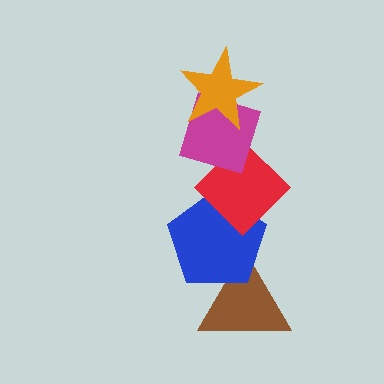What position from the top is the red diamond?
The red diamond is 3rd from the top.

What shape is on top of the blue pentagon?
The red diamond is on top of the blue pentagon.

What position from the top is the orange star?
The orange star is 1st from the top.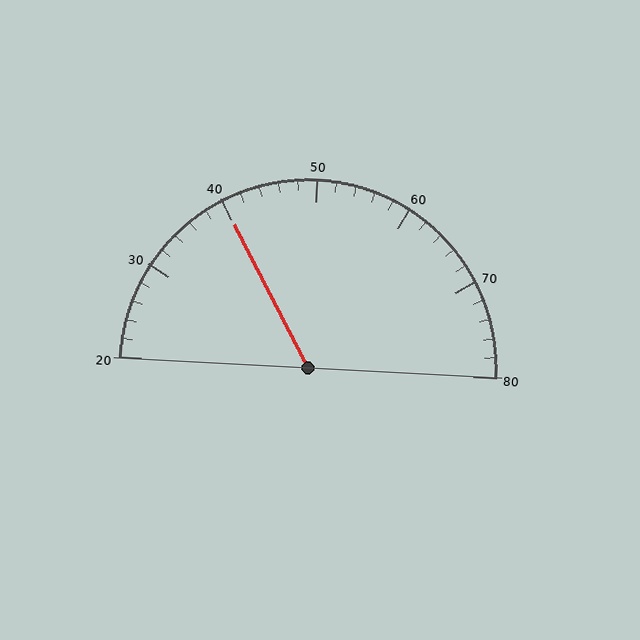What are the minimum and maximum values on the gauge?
The gauge ranges from 20 to 80.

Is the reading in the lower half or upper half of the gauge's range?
The reading is in the lower half of the range (20 to 80).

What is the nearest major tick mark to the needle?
The nearest major tick mark is 40.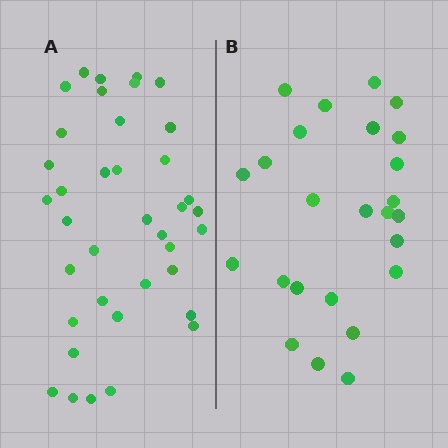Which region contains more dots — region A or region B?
Region A (the left region) has more dots.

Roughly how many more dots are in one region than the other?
Region A has approximately 15 more dots than region B.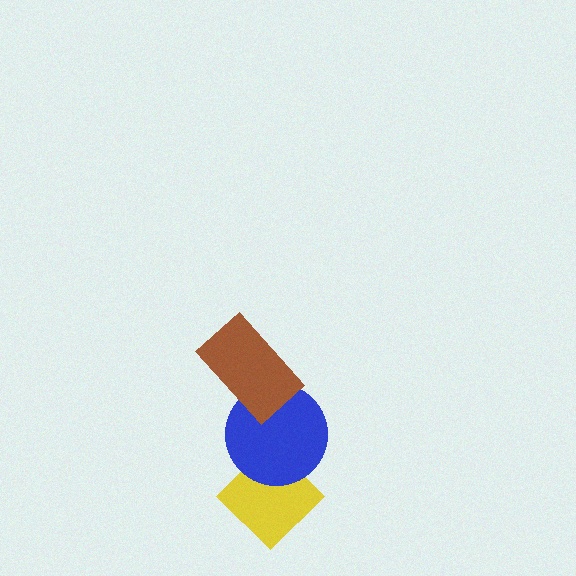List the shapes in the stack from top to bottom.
From top to bottom: the brown rectangle, the blue circle, the yellow diamond.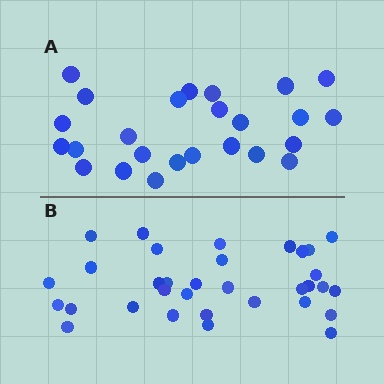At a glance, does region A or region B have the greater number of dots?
Region B (the bottom region) has more dots.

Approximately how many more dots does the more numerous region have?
Region B has roughly 8 or so more dots than region A.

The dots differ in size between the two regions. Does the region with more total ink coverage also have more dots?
No. Region A has more total ink coverage because its dots are larger, but region B actually contains more individual dots. Total area can be misleading — the number of items is what matters here.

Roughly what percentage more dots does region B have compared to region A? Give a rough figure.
About 30% more.